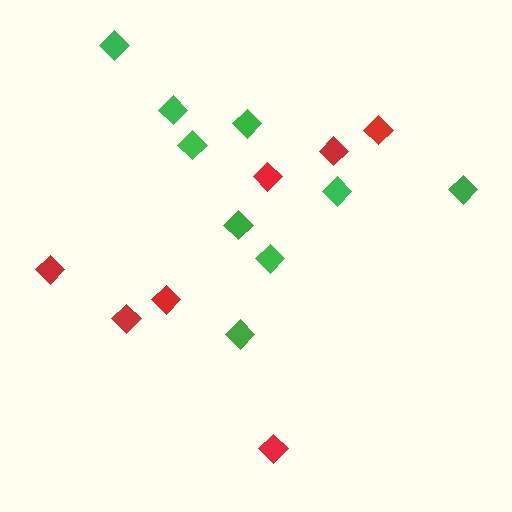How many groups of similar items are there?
There are 2 groups: one group of red diamonds (7) and one group of green diamonds (9).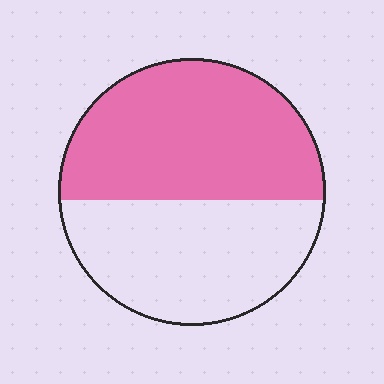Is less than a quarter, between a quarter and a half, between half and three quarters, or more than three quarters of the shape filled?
Between half and three quarters.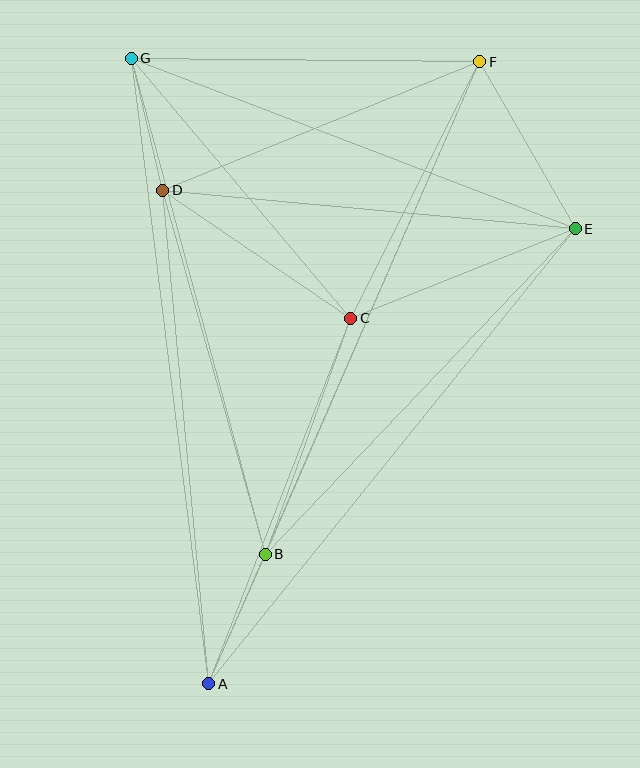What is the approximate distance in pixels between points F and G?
The distance between F and G is approximately 348 pixels.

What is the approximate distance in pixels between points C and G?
The distance between C and G is approximately 340 pixels.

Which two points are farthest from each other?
Points A and F are farthest from each other.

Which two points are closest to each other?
Points D and G are closest to each other.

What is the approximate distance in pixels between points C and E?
The distance between C and E is approximately 242 pixels.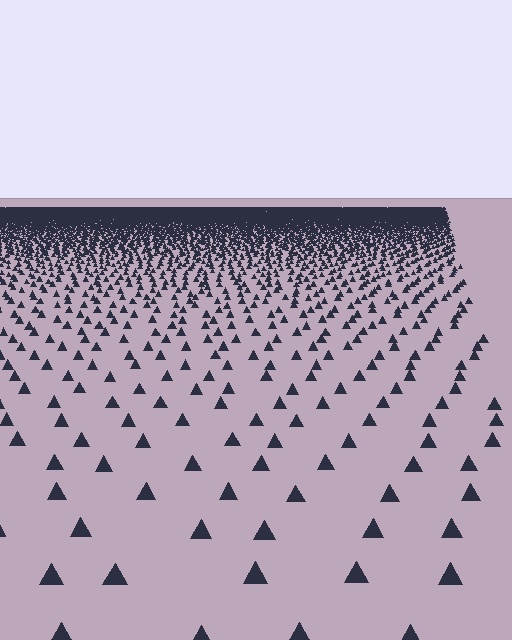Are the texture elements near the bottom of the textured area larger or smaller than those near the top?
Larger. Near the bottom, elements are closer to the viewer and appear at a bigger on-screen size.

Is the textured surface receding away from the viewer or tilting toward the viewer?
The surface is receding away from the viewer. Texture elements get smaller and denser toward the top.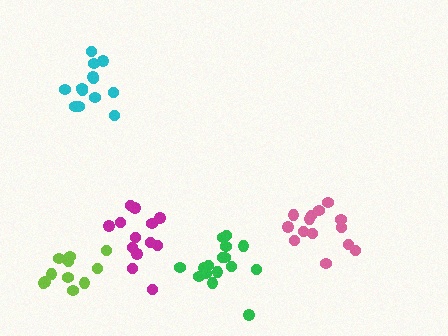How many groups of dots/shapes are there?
There are 5 groups.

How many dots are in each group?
Group 1: 13 dots, Group 2: 13 dots, Group 3: 14 dots, Group 4: 11 dots, Group 5: 16 dots (67 total).